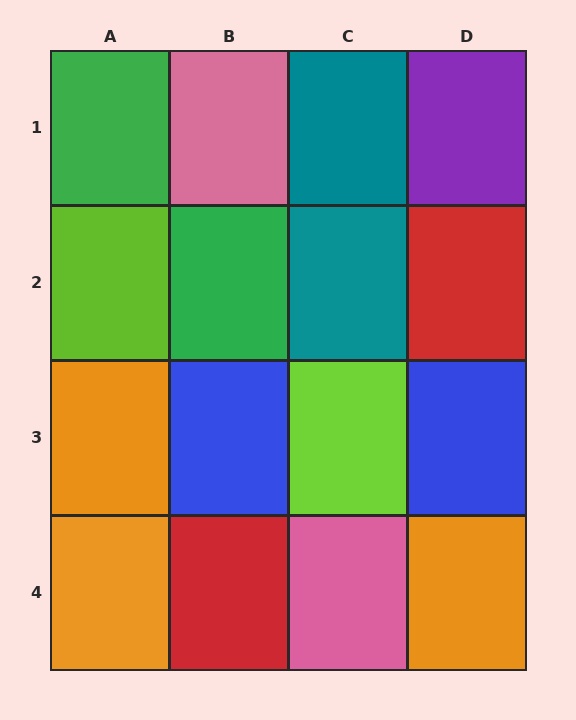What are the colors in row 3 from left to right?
Orange, blue, lime, blue.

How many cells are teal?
2 cells are teal.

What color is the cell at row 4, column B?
Red.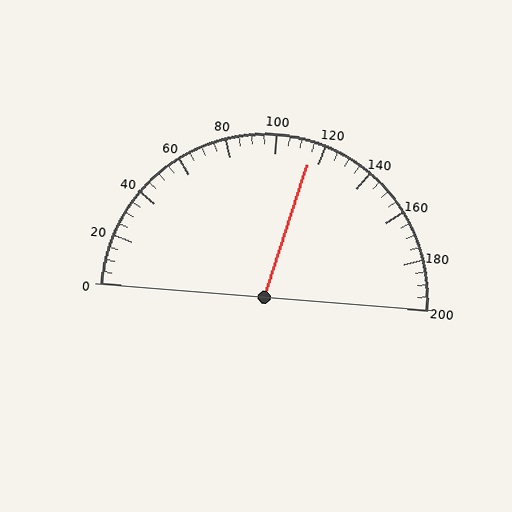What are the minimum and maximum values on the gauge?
The gauge ranges from 0 to 200.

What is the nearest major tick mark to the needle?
The nearest major tick mark is 120.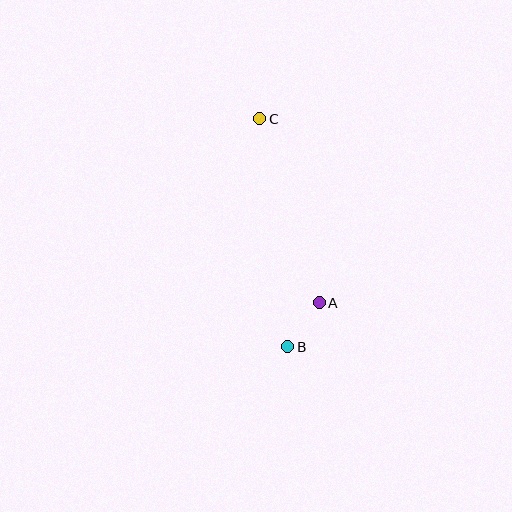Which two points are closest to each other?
Points A and B are closest to each other.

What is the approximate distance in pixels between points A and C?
The distance between A and C is approximately 193 pixels.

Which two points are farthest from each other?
Points B and C are farthest from each other.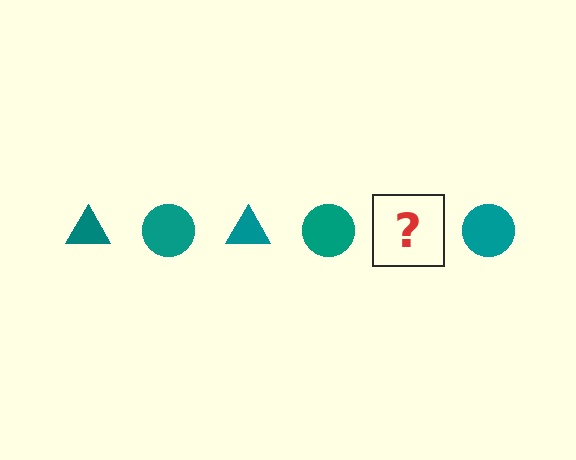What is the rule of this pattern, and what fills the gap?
The rule is that the pattern cycles through triangle, circle shapes in teal. The gap should be filled with a teal triangle.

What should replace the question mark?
The question mark should be replaced with a teal triangle.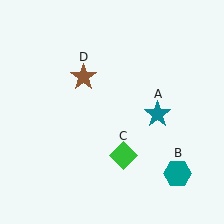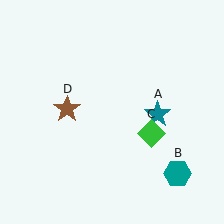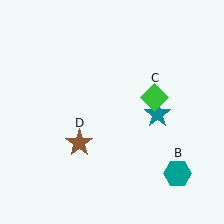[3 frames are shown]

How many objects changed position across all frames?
2 objects changed position: green diamond (object C), brown star (object D).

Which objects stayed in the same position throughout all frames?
Teal star (object A) and teal hexagon (object B) remained stationary.